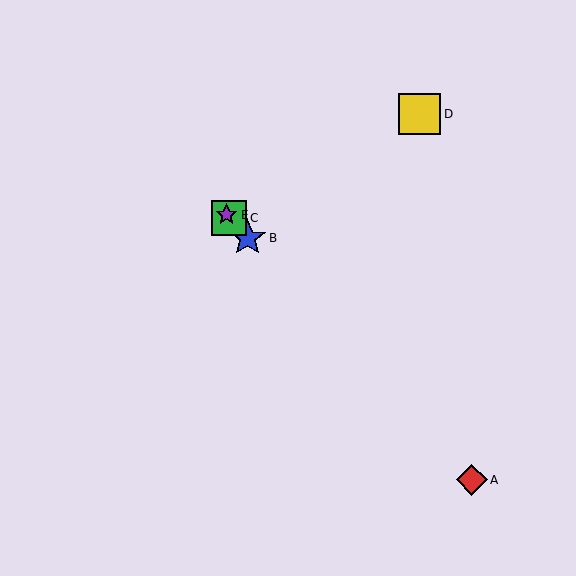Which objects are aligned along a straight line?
Objects A, B, C, E are aligned along a straight line.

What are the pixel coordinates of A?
Object A is at (472, 480).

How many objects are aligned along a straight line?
4 objects (A, B, C, E) are aligned along a straight line.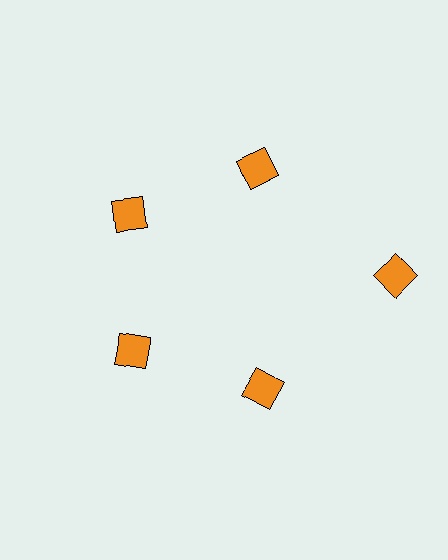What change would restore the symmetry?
The symmetry would be restored by moving it inward, back onto the ring so that all 5 diamonds sit at equal angles and equal distance from the center.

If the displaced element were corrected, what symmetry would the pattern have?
It would have 5-fold rotational symmetry — the pattern would map onto itself every 72 degrees.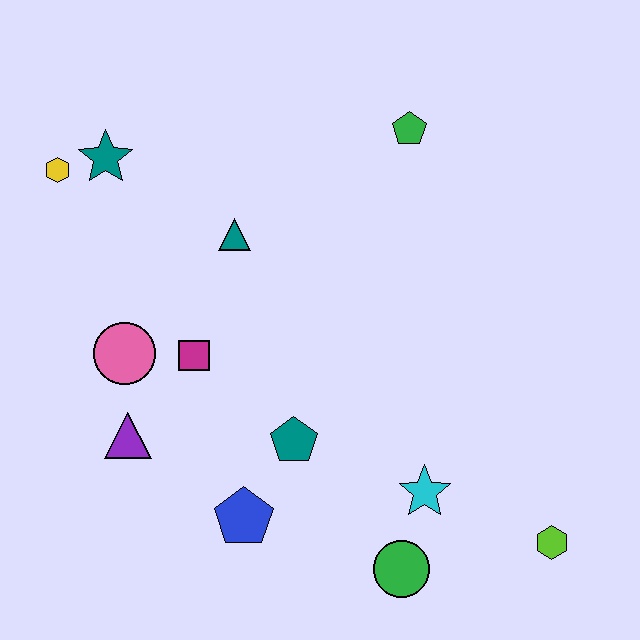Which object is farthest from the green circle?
The yellow hexagon is farthest from the green circle.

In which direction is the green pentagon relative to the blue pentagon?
The green pentagon is above the blue pentagon.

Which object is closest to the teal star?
The yellow hexagon is closest to the teal star.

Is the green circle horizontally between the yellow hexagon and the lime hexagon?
Yes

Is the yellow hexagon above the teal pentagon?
Yes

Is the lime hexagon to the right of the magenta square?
Yes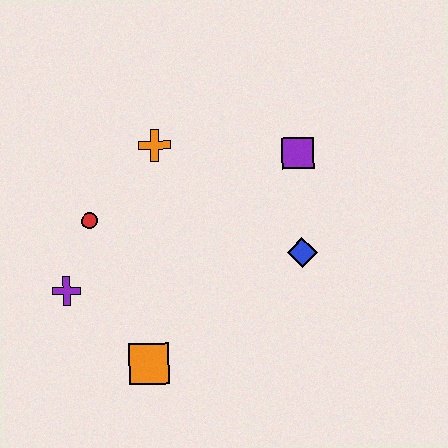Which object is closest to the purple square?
The blue diamond is closest to the purple square.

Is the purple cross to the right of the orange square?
No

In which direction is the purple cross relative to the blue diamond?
The purple cross is to the left of the blue diamond.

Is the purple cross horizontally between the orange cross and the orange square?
No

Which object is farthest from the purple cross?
The purple square is farthest from the purple cross.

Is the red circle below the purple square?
Yes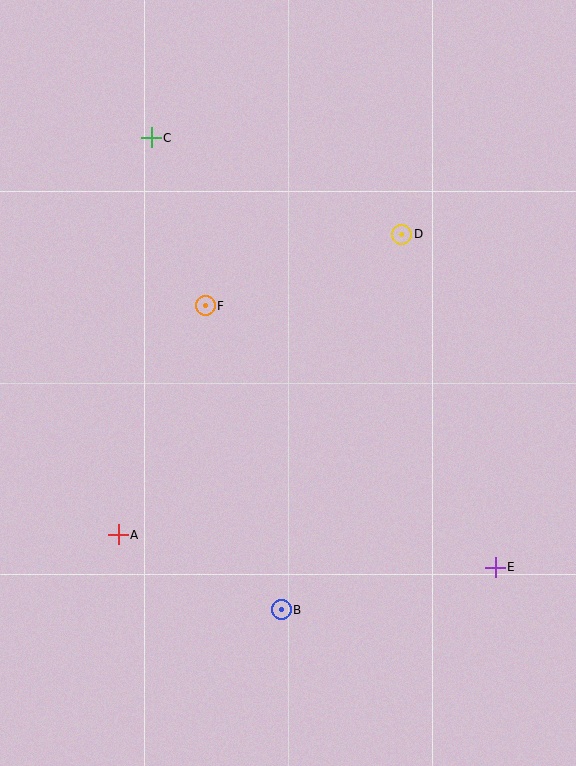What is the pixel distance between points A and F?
The distance between A and F is 245 pixels.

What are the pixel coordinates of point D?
Point D is at (402, 234).